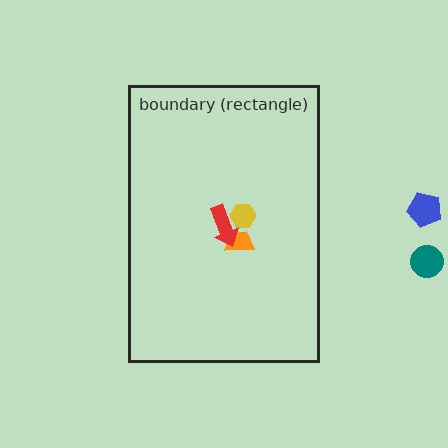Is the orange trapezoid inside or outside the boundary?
Inside.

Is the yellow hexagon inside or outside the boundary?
Inside.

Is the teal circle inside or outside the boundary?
Outside.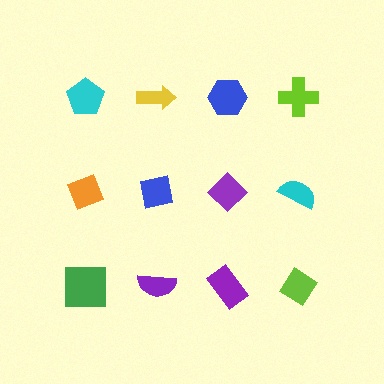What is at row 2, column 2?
A blue square.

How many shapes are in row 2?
4 shapes.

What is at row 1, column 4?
A lime cross.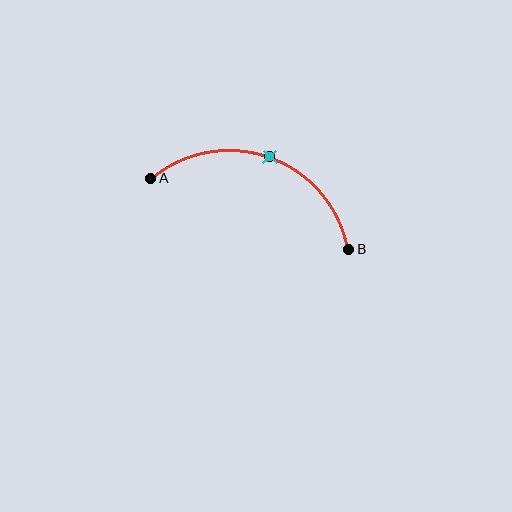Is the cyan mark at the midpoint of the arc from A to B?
Yes. The cyan mark lies on the arc at equal arc-length from both A and B — it is the arc midpoint.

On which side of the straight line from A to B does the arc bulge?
The arc bulges above the straight line connecting A and B.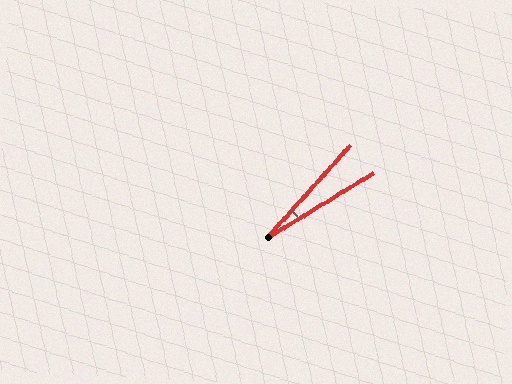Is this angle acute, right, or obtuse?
It is acute.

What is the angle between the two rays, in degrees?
Approximately 16 degrees.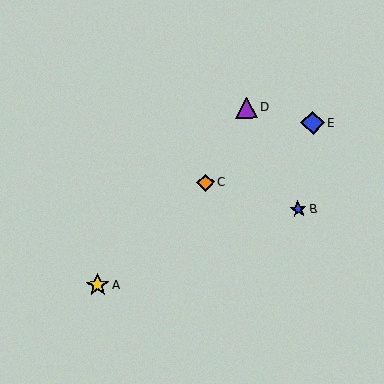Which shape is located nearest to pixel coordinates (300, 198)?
The blue star (labeled B) at (298, 210) is nearest to that location.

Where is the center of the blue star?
The center of the blue star is at (298, 210).